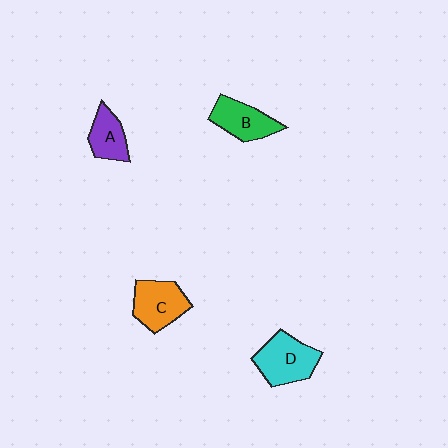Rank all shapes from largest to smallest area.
From largest to smallest: D (cyan), C (orange), B (green), A (purple).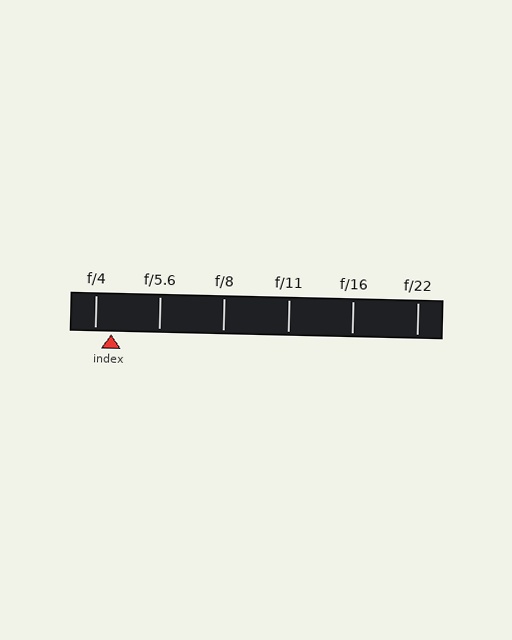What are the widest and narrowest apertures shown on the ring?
The widest aperture shown is f/4 and the narrowest is f/22.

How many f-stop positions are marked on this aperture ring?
There are 6 f-stop positions marked.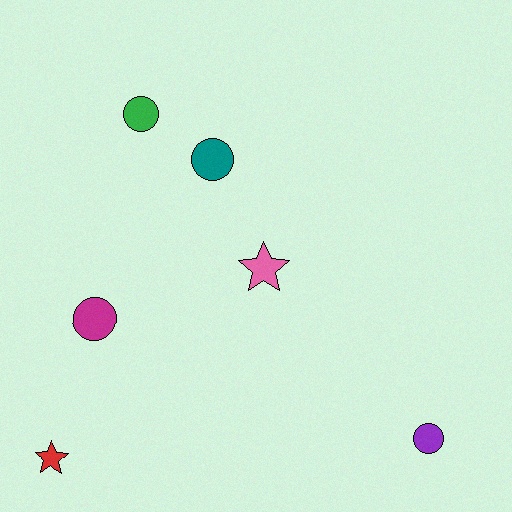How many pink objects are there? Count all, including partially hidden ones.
There is 1 pink object.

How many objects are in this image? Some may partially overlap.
There are 6 objects.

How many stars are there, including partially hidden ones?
There are 2 stars.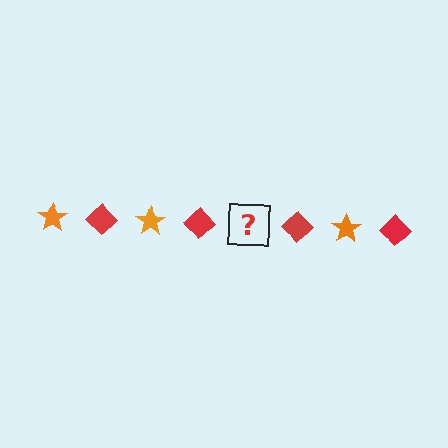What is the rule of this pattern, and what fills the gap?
The rule is that the pattern alternates between orange star and red diamond. The gap should be filled with an orange star.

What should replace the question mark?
The question mark should be replaced with an orange star.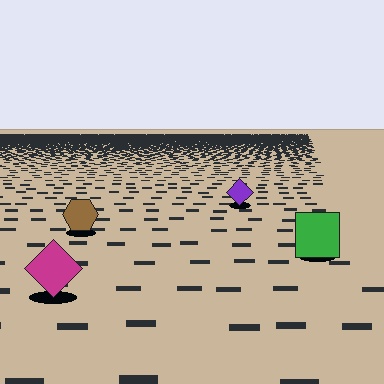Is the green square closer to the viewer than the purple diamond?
Yes. The green square is closer — you can tell from the texture gradient: the ground texture is coarser near it.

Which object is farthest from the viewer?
The purple diamond is farthest from the viewer. It appears smaller and the ground texture around it is denser.